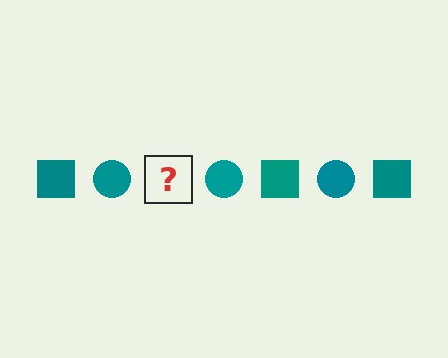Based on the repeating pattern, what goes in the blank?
The blank should be a teal square.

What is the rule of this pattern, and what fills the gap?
The rule is that the pattern cycles through square, circle shapes in teal. The gap should be filled with a teal square.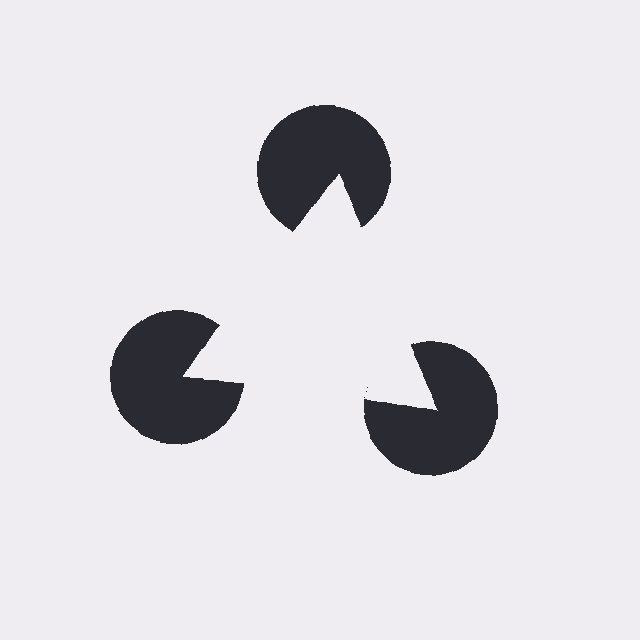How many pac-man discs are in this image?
There are 3 — one at each vertex of the illusory triangle.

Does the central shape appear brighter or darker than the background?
It typically appears slightly brighter than the background, even though no actual brightness change is drawn.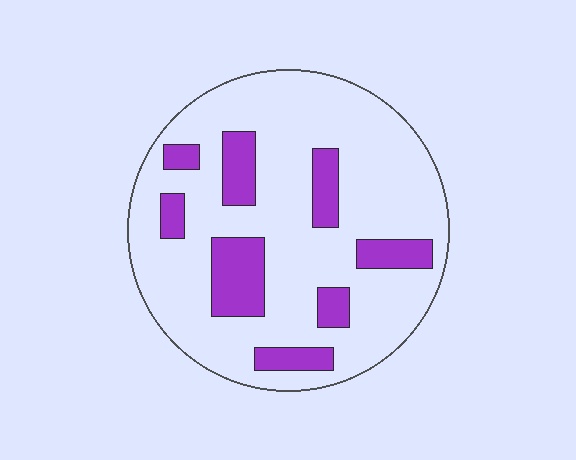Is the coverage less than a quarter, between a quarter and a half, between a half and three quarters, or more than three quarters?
Less than a quarter.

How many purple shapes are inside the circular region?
8.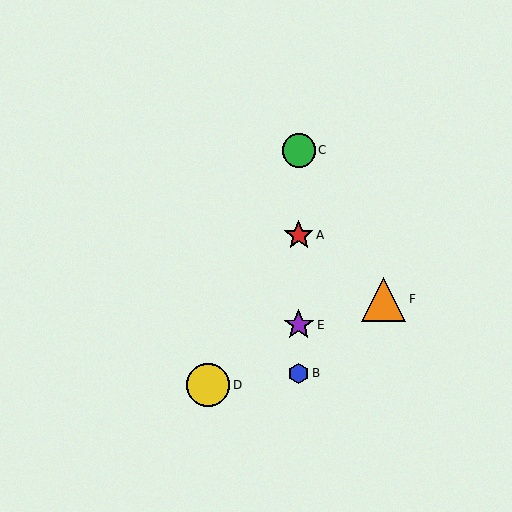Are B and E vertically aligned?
Yes, both are at x≈299.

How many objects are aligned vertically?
4 objects (A, B, C, E) are aligned vertically.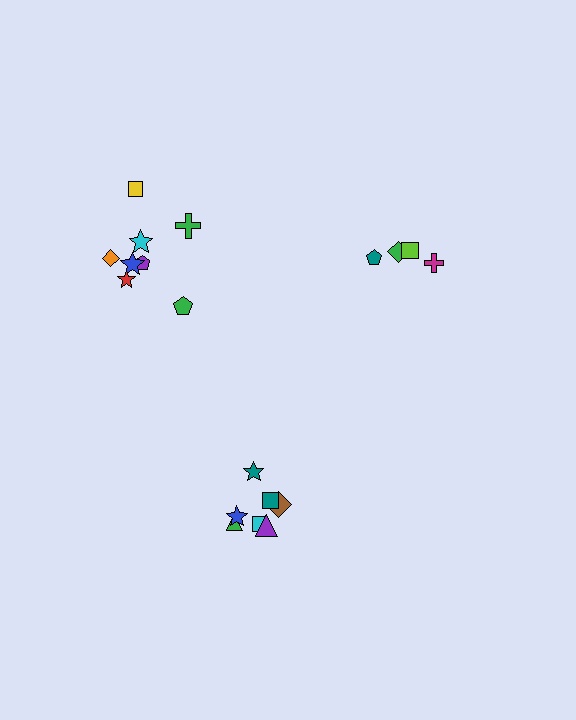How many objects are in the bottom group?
There are 7 objects.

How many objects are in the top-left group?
There are 8 objects.